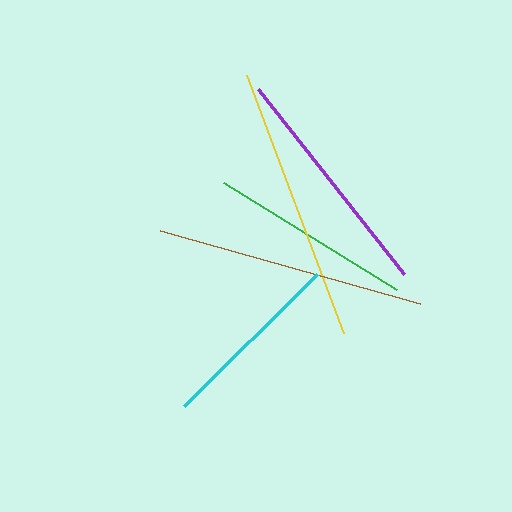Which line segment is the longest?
The yellow line is the longest at approximately 276 pixels.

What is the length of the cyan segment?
The cyan segment is approximately 188 pixels long.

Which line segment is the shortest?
The cyan line is the shortest at approximately 188 pixels.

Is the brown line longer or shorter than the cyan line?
The brown line is longer than the cyan line.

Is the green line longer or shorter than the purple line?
The purple line is longer than the green line.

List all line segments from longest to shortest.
From longest to shortest: yellow, brown, purple, green, cyan.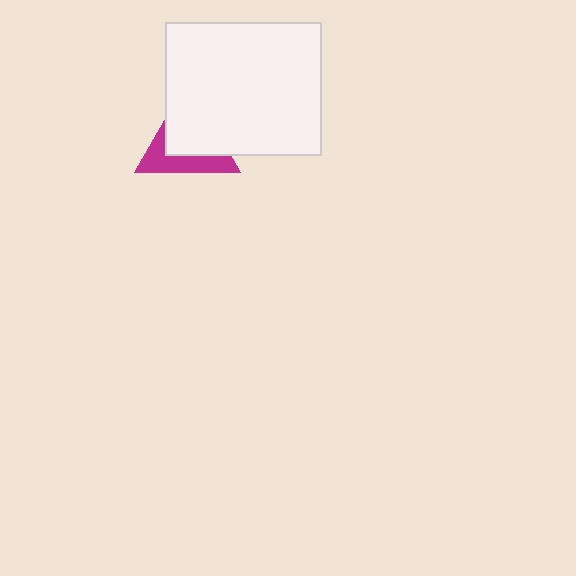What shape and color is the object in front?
The object in front is a white rectangle.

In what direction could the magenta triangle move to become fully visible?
The magenta triangle could move toward the lower-left. That would shift it out from behind the white rectangle entirely.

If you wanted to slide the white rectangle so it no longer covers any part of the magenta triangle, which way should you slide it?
Slide it toward the upper-right — that is the most direct way to separate the two shapes.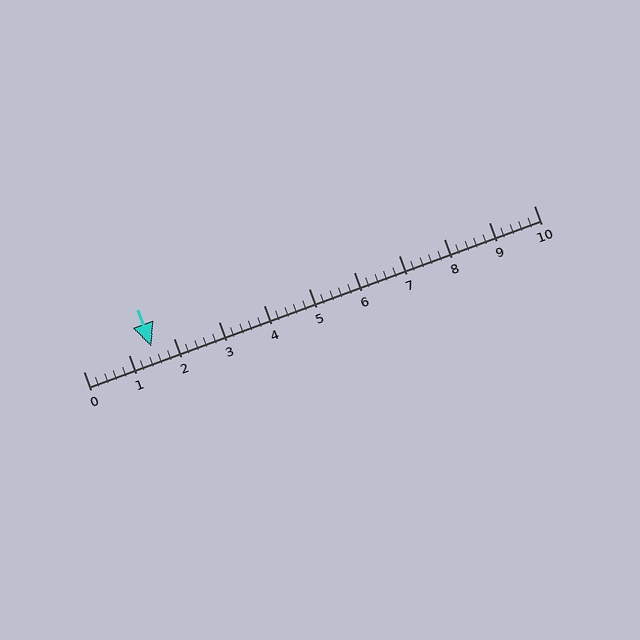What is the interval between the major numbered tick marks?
The major tick marks are spaced 1 units apart.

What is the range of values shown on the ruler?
The ruler shows values from 0 to 10.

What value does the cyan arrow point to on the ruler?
The cyan arrow points to approximately 1.5.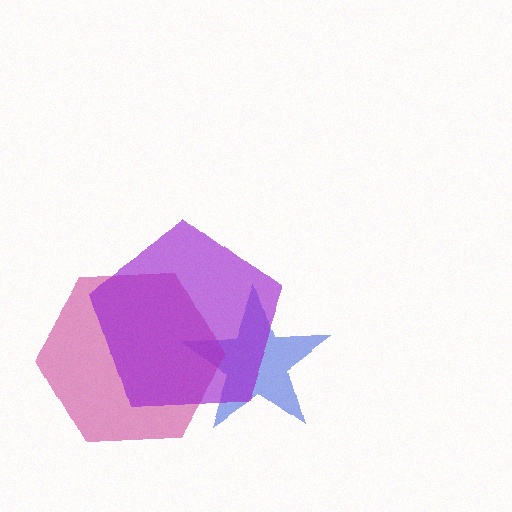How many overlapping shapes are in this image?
There are 3 overlapping shapes in the image.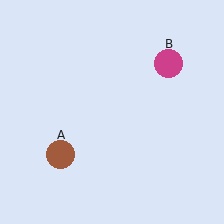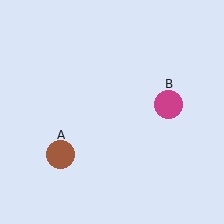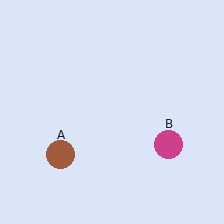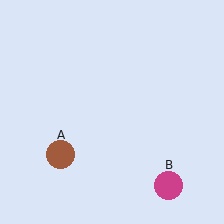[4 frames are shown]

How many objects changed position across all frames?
1 object changed position: magenta circle (object B).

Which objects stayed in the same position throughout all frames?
Brown circle (object A) remained stationary.